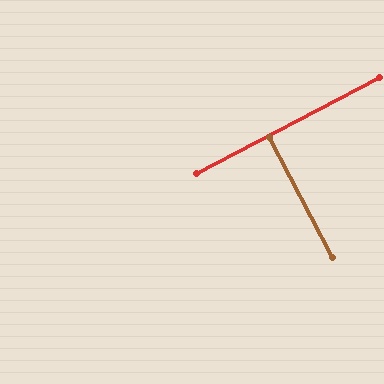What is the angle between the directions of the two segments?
Approximately 90 degrees.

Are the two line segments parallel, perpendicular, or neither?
Perpendicular — they meet at approximately 90°.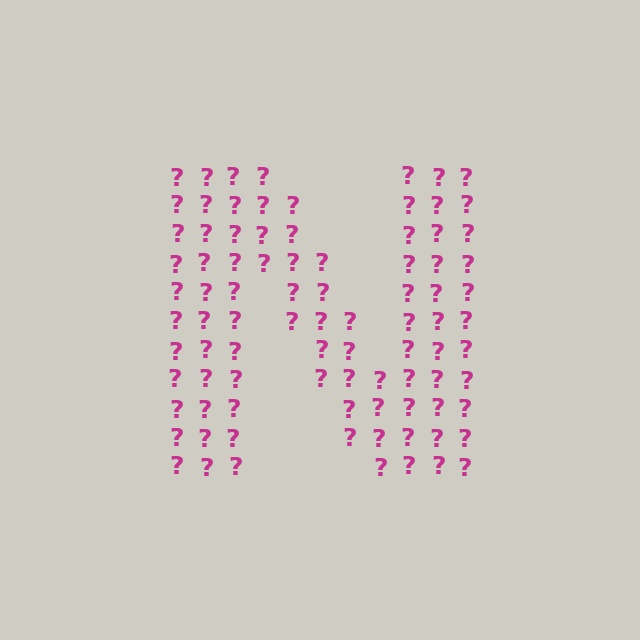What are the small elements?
The small elements are question marks.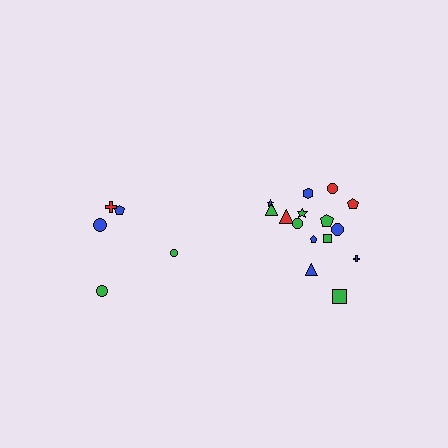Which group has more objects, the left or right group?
The right group.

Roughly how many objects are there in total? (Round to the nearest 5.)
Roughly 20 objects in total.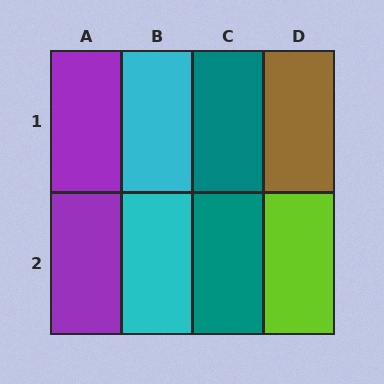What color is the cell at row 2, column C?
Teal.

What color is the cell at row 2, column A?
Purple.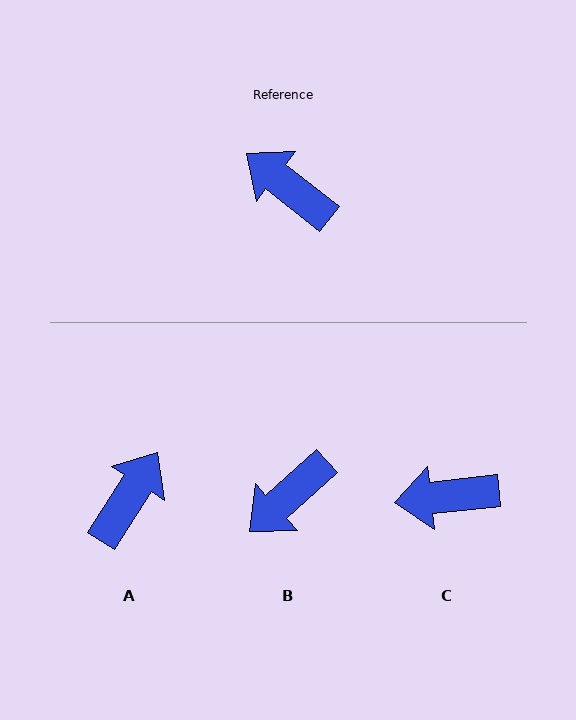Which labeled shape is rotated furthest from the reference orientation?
A, about 84 degrees away.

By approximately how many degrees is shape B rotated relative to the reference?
Approximately 81 degrees counter-clockwise.